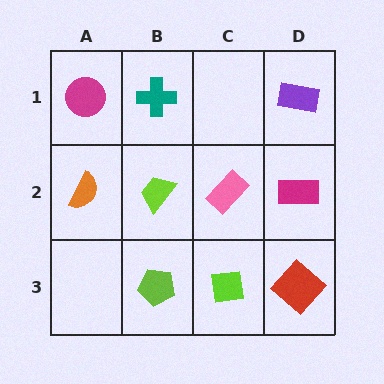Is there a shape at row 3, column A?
No, that cell is empty.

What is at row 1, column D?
A purple rectangle.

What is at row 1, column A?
A magenta circle.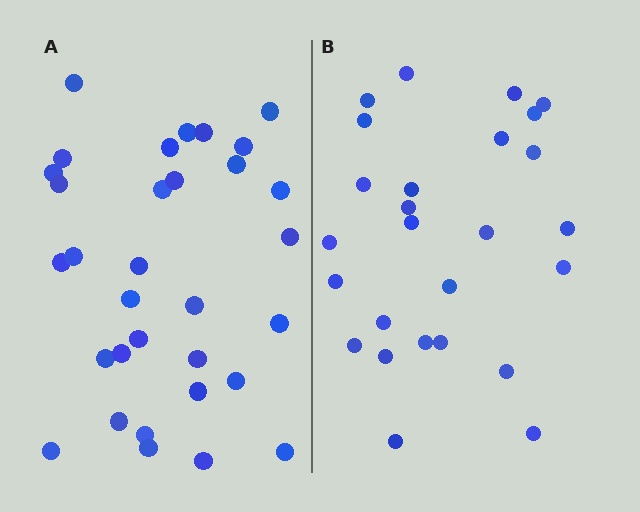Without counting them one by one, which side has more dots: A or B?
Region A (the left region) has more dots.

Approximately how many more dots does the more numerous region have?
Region A has about 6 more dots than region B.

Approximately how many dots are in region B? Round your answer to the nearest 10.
About 30 dots. (The exact count is 26, which rounds to 30.)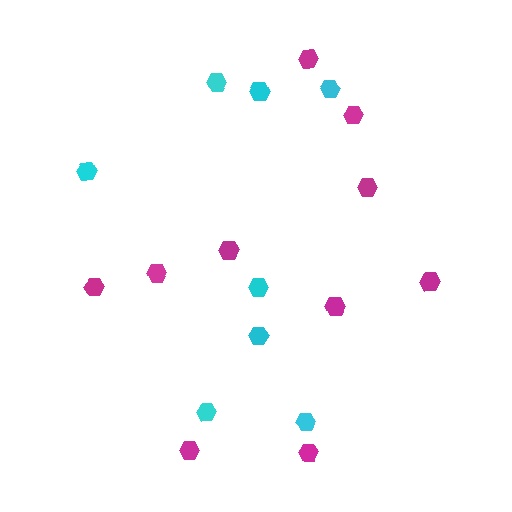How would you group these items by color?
There are 2 groups: one group of magenta hexagons (10) and one group of cyan hexagons (8).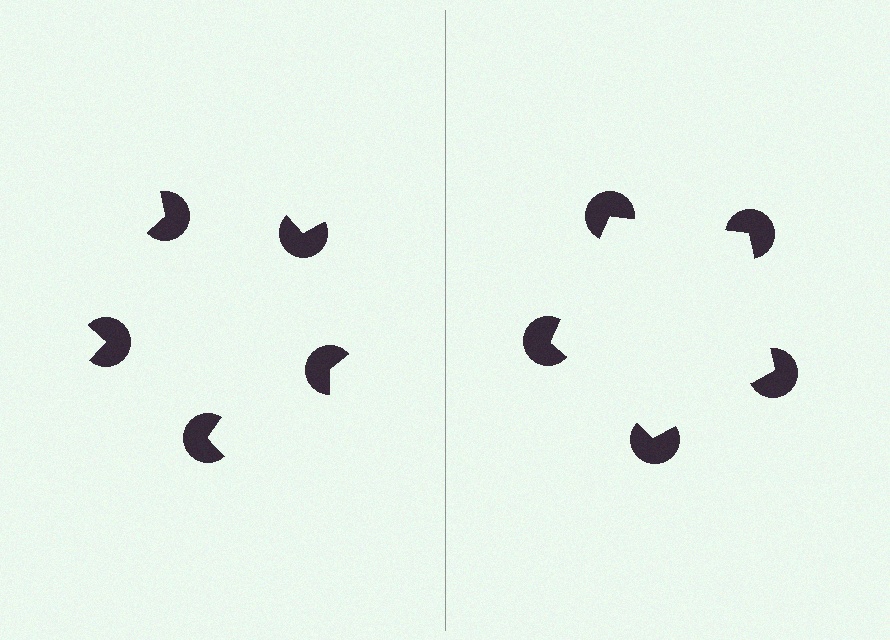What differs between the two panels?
The pac-man discs are positioned identically on both sides; only the wedge orientations differ. On the right they align to a pentagon; on the left they are misaligned.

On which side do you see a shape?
An illusory pentagon appears on the right side. On the left side the wedge cuts are rotated, so no coherent shape forms.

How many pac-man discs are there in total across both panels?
10 — 5 on each side.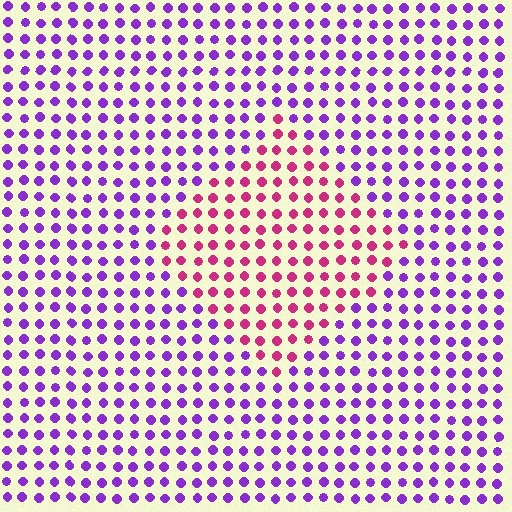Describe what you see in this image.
The image is filled with small purple elements in a uniform arrangement. A diamond-shaped region is visible where the elements are tinted to a slightly different hue, forming a subtle color boundary.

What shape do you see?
I see a diamond.